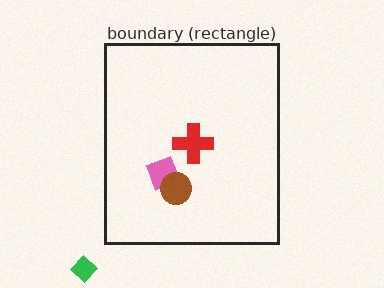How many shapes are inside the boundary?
3 inside, 1 outside.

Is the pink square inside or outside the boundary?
Inside.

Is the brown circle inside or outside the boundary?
Inside.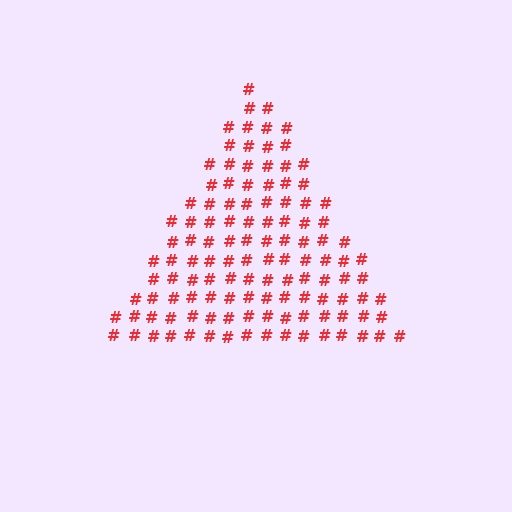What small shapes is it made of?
It is made of small hash symbols.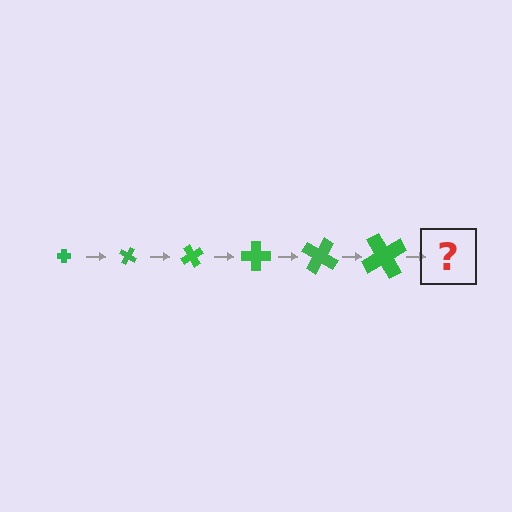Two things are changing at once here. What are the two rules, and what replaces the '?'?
The two rules are that the cross grows larger each step and it rotates 30 degrees each step. The '?' should be a cross, larger than the previous one and rotated 180 degrees from the start.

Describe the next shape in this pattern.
It should be a cross, larger than the previous one and rotated 180 degrees from the start.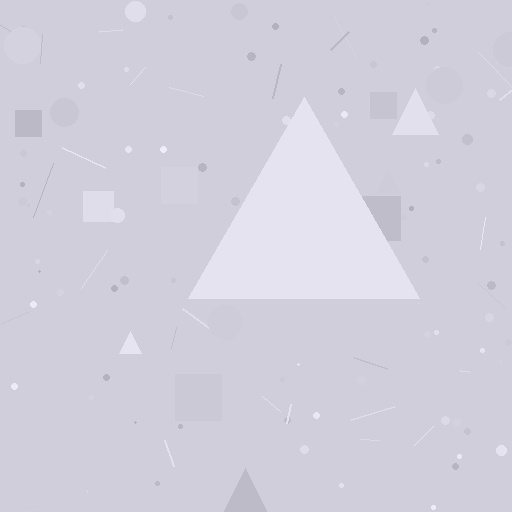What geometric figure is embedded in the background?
A triangle is embedded in the background.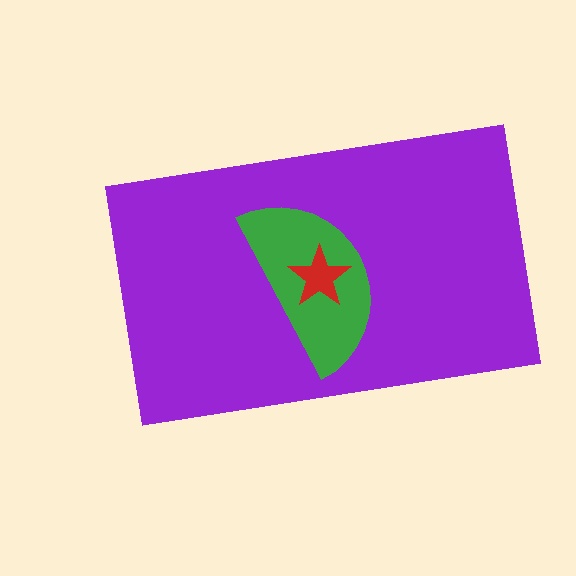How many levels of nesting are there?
3.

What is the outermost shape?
The purple rectangle.